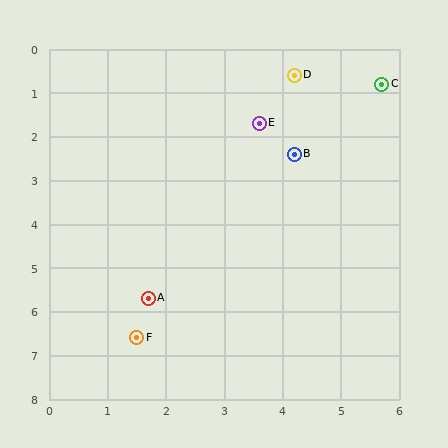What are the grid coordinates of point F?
Point F is at approximately (1.5, 6.6).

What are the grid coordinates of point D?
Point D is at approximately (4.2, 0.6).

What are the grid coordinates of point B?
Point B is at approximately (4.2, 2.4).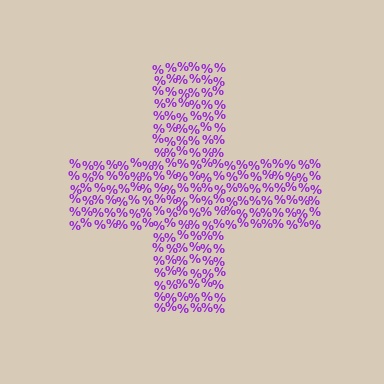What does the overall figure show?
The overall figure shows a cross.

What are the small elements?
The small elements are percent signs.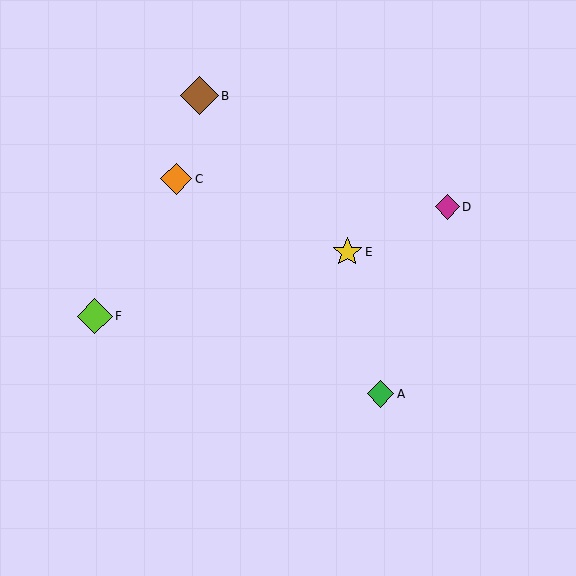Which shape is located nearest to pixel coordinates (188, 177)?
The orange diamond (labeled C) at (176, 179) is nearest to that location.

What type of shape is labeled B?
Shape B is a brown diamond.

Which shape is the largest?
The brown diamond (labeled B) is the largest.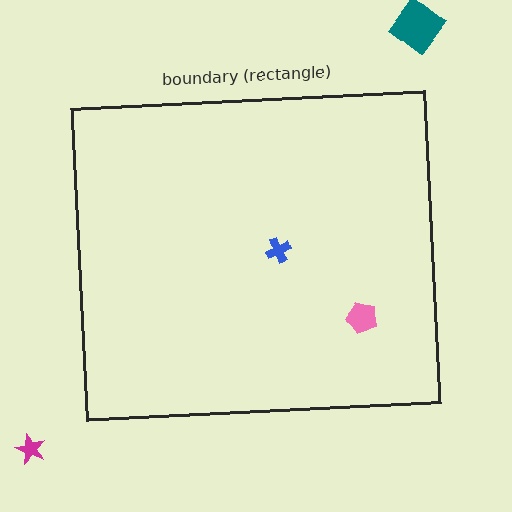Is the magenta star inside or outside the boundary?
Outside.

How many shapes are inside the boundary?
2 inside, 2 outside.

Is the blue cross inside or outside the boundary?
Inside.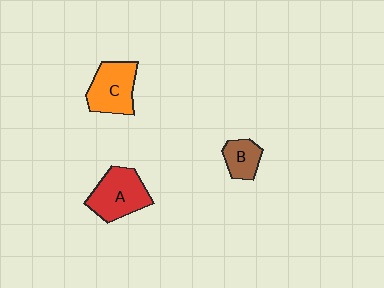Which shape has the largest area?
Shape A (red).